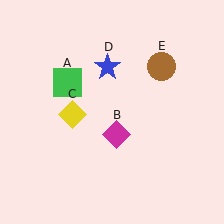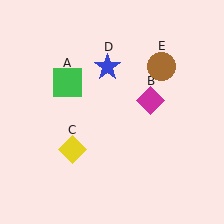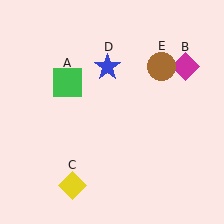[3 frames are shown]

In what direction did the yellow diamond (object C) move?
The yellow diamond (object C) moved down.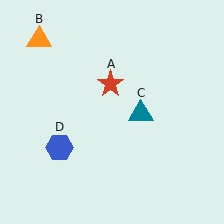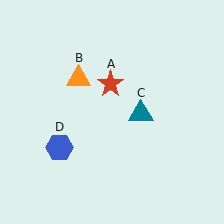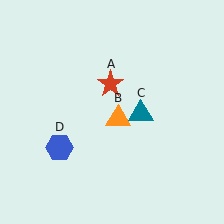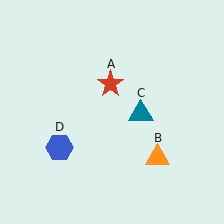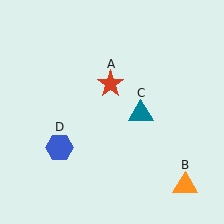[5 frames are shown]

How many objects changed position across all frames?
1 object changed position: orange triangle (object B).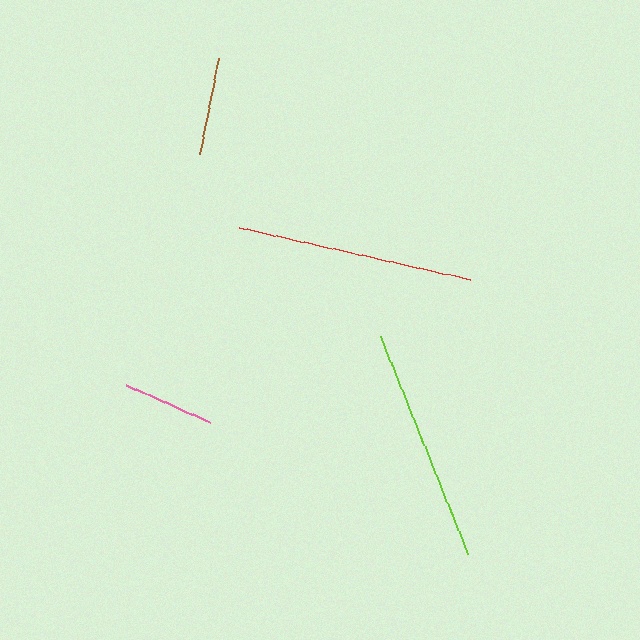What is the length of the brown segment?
The brown segment is approximately 98 pixels long.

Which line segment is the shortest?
The pink line is the shortest at approximately 91 pixels.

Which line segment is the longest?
The red line is the longest at approximately 237 pixels.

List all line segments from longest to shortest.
From longest to shortest: red, lime, brown, pink.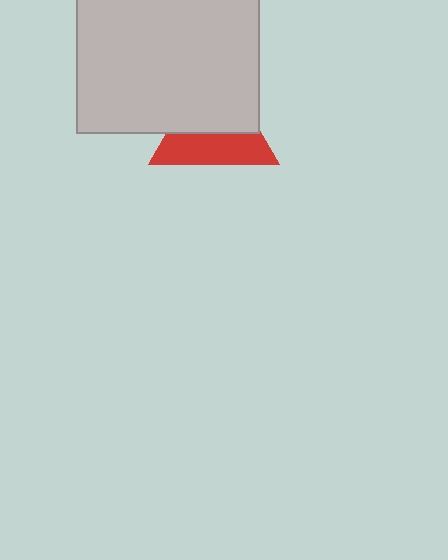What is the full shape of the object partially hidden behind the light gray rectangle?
The partially hidden object is a red triangle.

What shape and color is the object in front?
The object in front is a light gray rectangle.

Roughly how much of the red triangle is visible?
About half of it is visible (roughly 48%).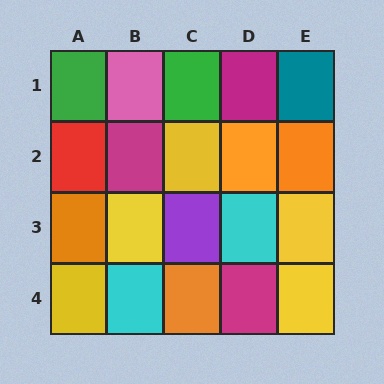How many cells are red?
1 cell is red.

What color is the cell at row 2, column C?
Yellow.